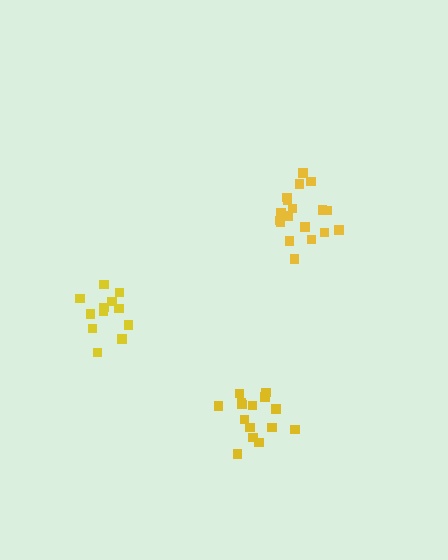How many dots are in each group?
Group 1: 18 dots, Group 2: 12 dots, Group 3: 15 dots (45 total).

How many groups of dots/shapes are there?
There are 3 groups.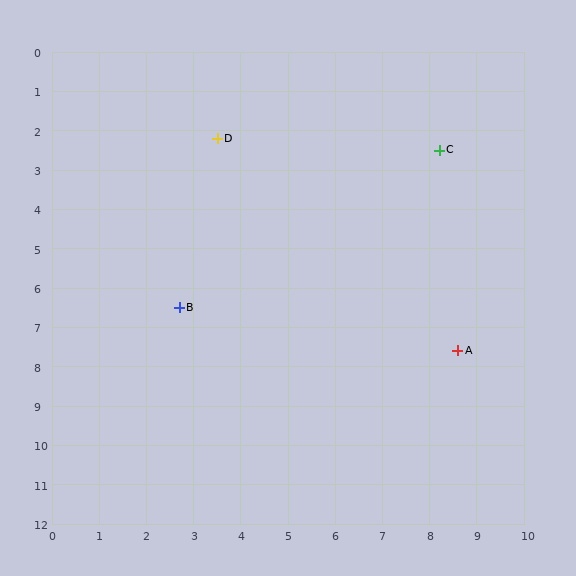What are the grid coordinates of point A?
Point A is at approximately (8.6, 7.6).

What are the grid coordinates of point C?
Point C is at approximately (8.2, 2.5).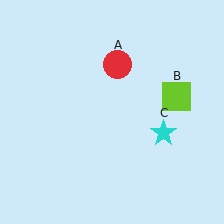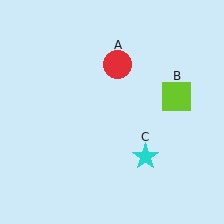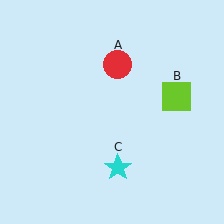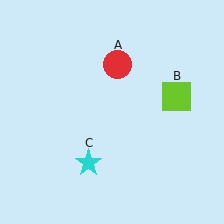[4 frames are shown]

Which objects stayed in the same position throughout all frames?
Red circle (object A) and lime square (object B) remained stationary.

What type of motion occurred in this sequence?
The cyan star (object C) rotated clockwise around the center of the scene.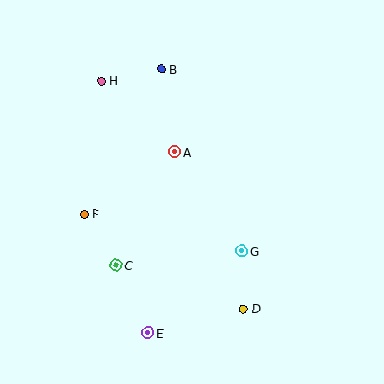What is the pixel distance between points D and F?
The distance between D and F is 185 pixels.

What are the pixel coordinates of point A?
Point A is at (175, 152).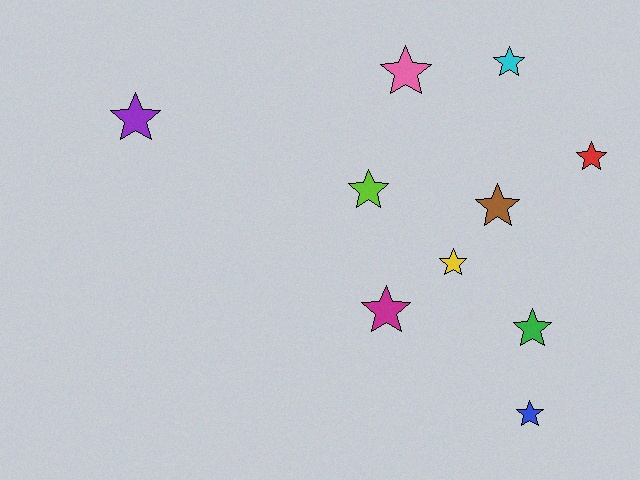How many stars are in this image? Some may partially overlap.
There are 10 stars.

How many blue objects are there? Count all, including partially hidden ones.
There is 1 blue object.